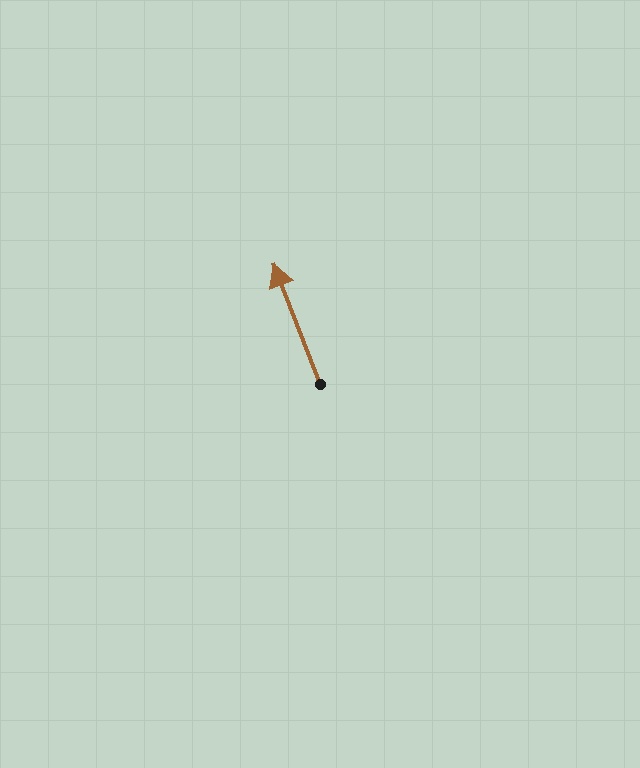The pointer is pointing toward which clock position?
Roughly 11 o'clock.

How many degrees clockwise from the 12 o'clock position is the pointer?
Approximately 339 degrees.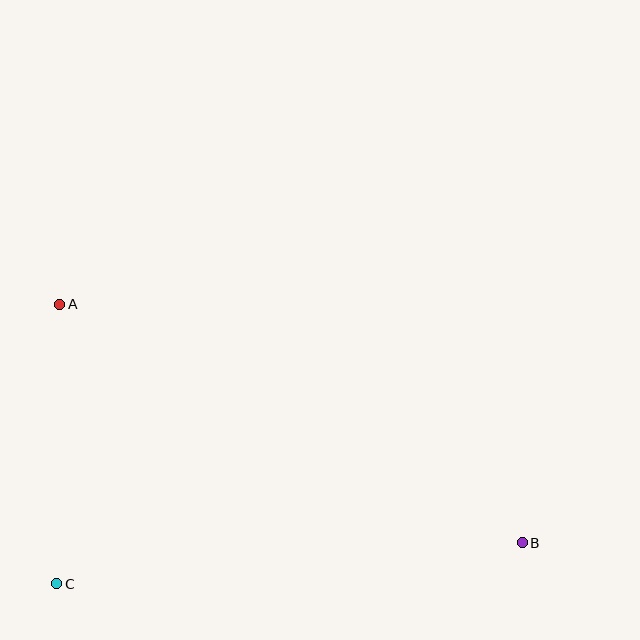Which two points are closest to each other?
Points A and C are closest to each other.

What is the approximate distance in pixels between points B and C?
The distance between B and C is approximately 467 pixels.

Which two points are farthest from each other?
Points A and B are farthest from each other.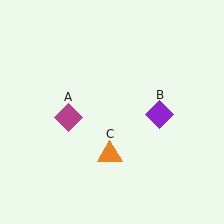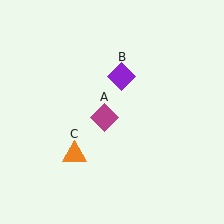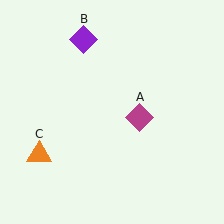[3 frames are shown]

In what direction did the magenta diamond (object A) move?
The magenta diamond (object A) moved right.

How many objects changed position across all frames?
3 objects changed position: magenta diamond (object A), purple diamond (object B), orange triangle (object C).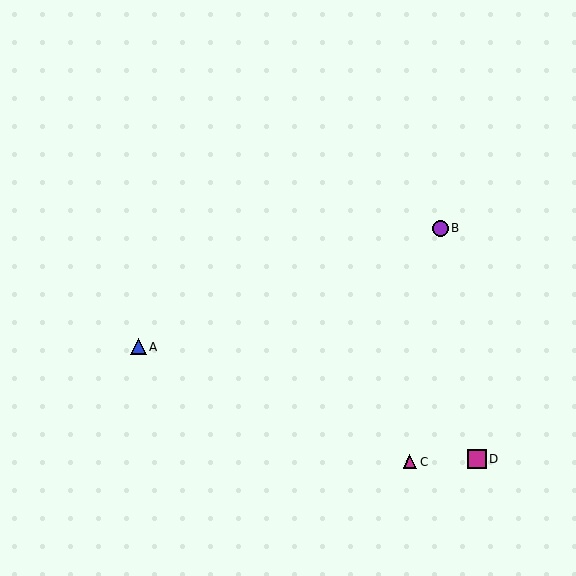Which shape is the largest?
The magenta square (labeled D) is the largest.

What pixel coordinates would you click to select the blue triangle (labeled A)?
Click at (138, 347) to select the blue triangle A.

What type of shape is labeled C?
Shape C is a magenta triangle.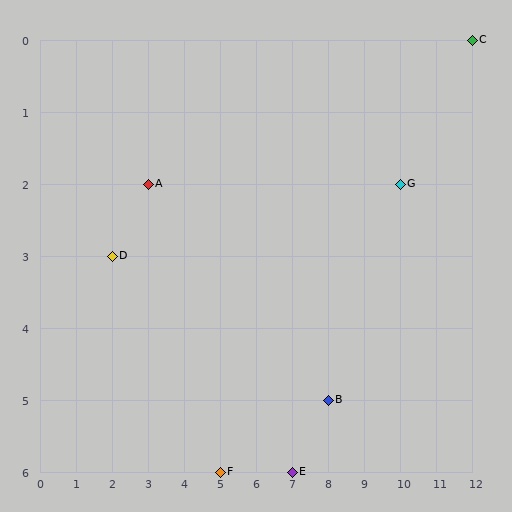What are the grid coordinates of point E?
Point E is at grid coordinates (7, 6).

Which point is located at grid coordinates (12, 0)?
Point C is at (12, 0).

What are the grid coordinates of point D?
Point D is at grid coordinates (2, 3).